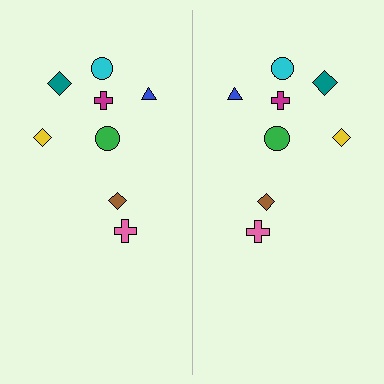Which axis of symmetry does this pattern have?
The pattern has a vertical axis of symmetry running through the center of the image.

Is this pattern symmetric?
Yes, this pattern has bilateral (reflection) symmetry.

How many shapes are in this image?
There are 16 shapes in this image.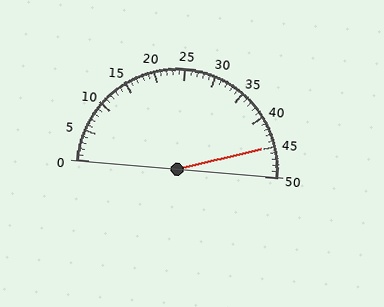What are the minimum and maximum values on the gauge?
The gauge ranges from 0 to 50.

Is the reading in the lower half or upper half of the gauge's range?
The reading is in the upper half of the range (0 to 50).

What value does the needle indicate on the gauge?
The needle indicates approximately 45.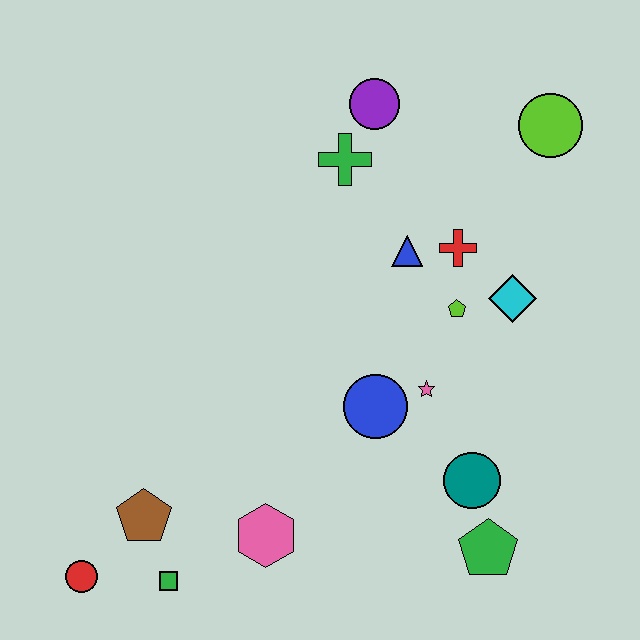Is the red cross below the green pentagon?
No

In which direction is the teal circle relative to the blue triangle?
The teal circle is below the blue triangle.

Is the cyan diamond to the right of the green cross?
Yes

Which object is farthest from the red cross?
The red circle is farthest from the red cross.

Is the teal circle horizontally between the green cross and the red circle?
No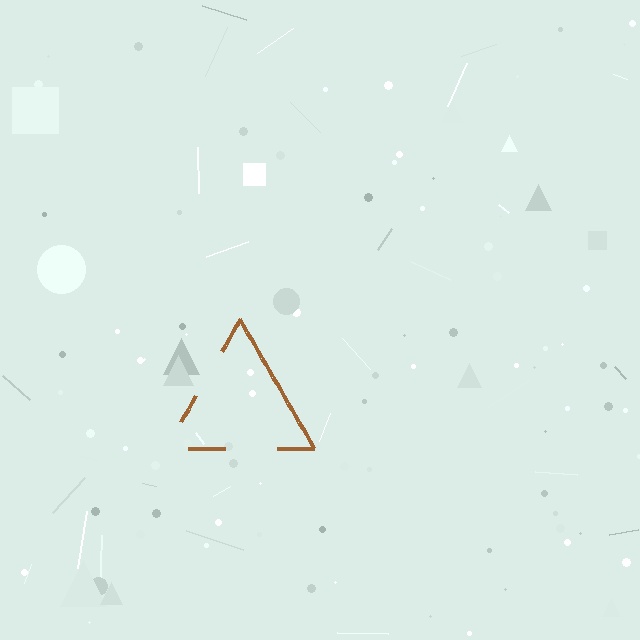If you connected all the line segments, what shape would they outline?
They would outline a triangle.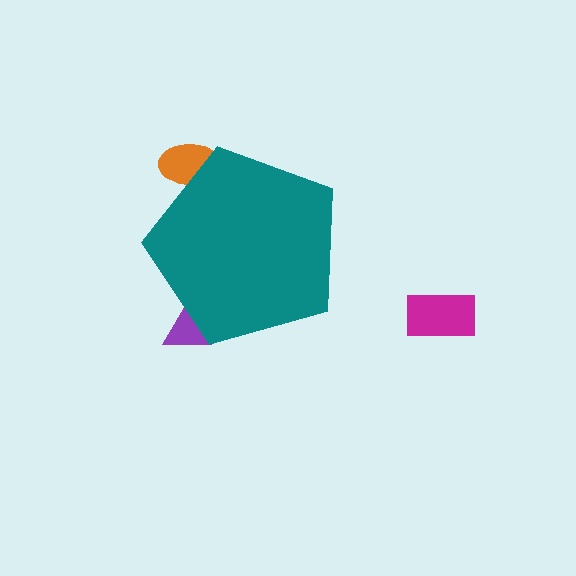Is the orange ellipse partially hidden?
Yes, the orange ellipse is partially hidden behind the teal pentagon.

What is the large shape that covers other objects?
A teal pentagon.